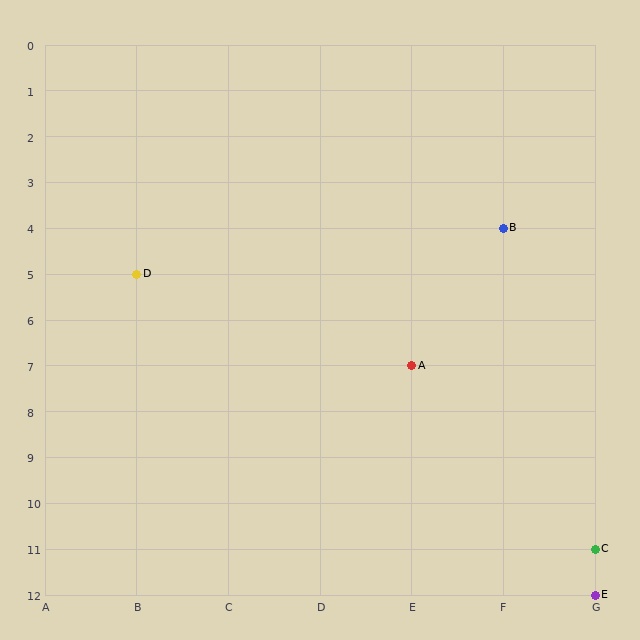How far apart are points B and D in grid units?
Points B and D are 4 columns and 1 row apart (about 4.1 grid units diagonally).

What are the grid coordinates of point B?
Point B is at grid coordinates (F, 4).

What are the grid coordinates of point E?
Point E is at grid coordinates (G, 12).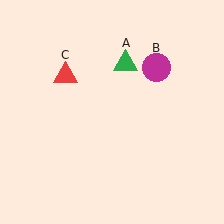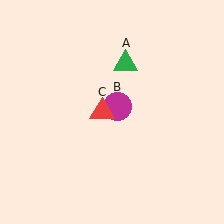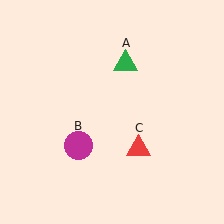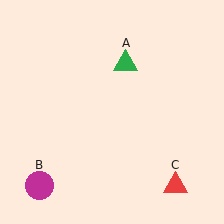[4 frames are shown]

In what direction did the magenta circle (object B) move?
The magenta circle (object B) moved down and to the left.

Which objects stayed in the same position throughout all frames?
Green triangle (object A) remained stationary.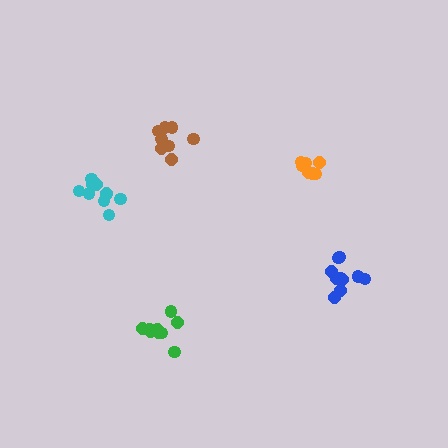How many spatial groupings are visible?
There are 5 spatial groupings.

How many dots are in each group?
Group 1: 10 dots, Group 2: 7 dots, Group 3: 8 dots, Group 4: 9 dots, Group 5: 11 dots (45 total).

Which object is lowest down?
The green cluster is bottommost.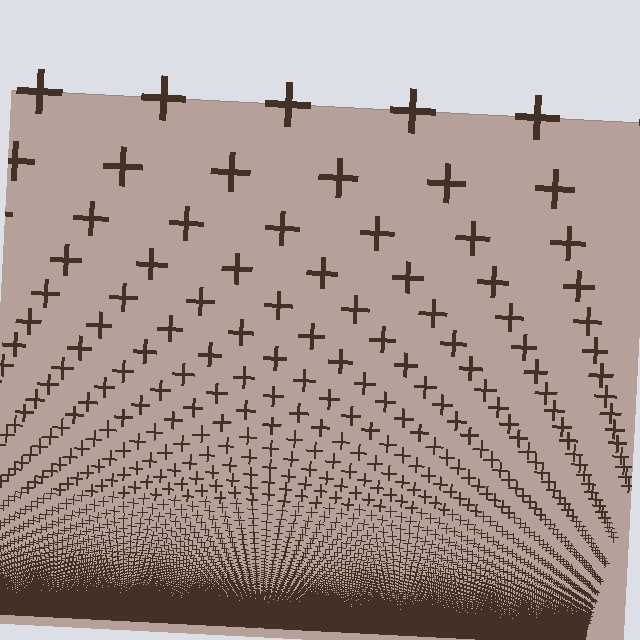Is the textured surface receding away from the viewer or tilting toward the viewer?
The surface appears to tilt toward the viewer. Texture elements get larger and sparser toward the top.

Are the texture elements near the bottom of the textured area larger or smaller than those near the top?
Smaller. The gradient is inverted — elements near the bottom are smaller and denser.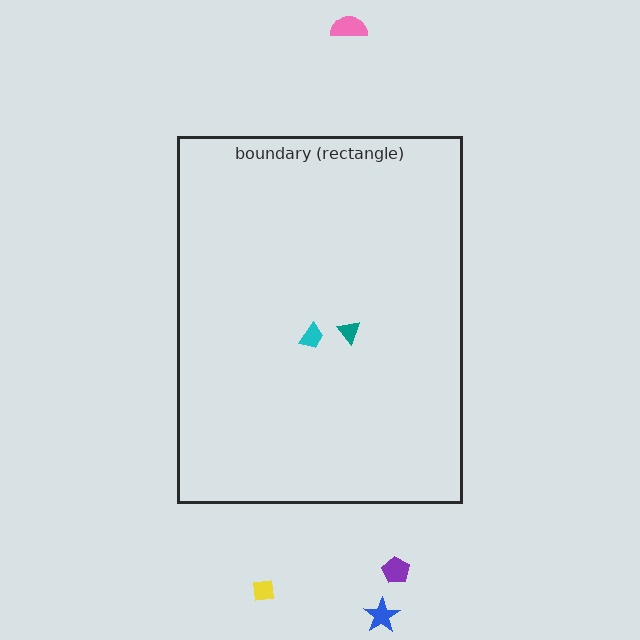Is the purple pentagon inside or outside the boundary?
Outside.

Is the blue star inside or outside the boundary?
Outside.